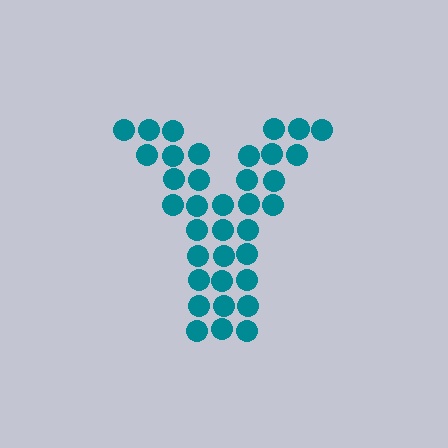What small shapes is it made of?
It is made of small circles.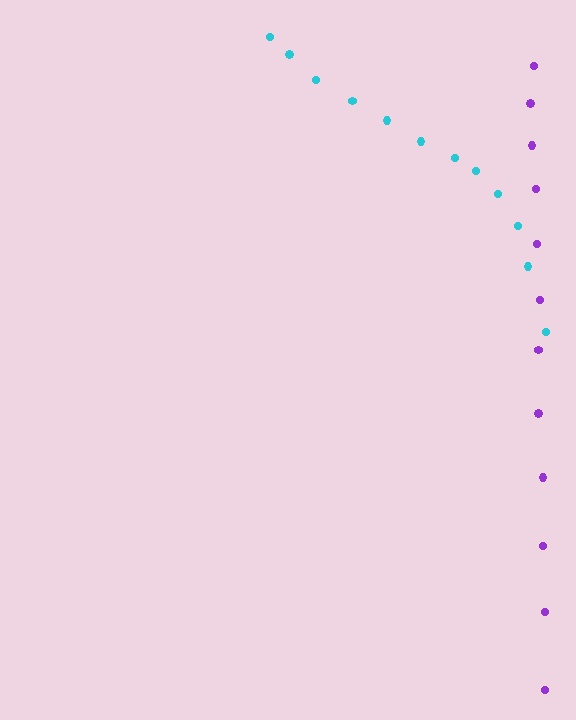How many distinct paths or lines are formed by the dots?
There are 2 distinct paths.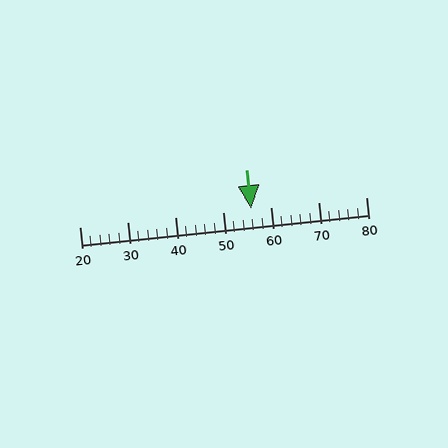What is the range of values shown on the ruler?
The ruler shows values from 20 to 80.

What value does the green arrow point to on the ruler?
The green arrow points to approximately 56.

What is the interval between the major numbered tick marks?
The major tick marks are spaced 10 units apart.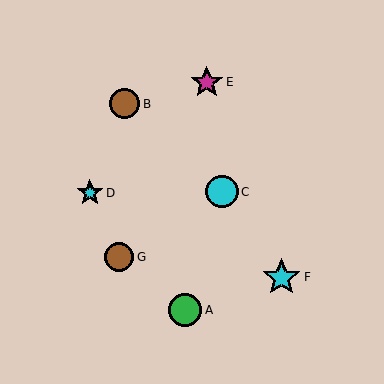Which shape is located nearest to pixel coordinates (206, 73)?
The magenta star (labeled E) at (207, 82) is nearest to that location.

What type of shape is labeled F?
Shape F is a cyan star.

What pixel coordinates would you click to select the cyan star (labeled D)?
Click at (90, 193) to select the cyan star D.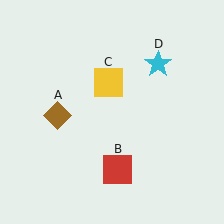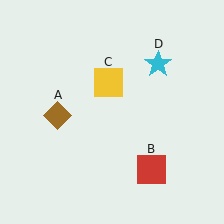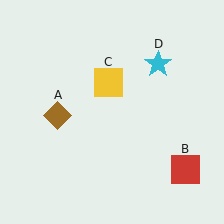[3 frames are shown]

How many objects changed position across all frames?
1 object changed position: red square (object B).